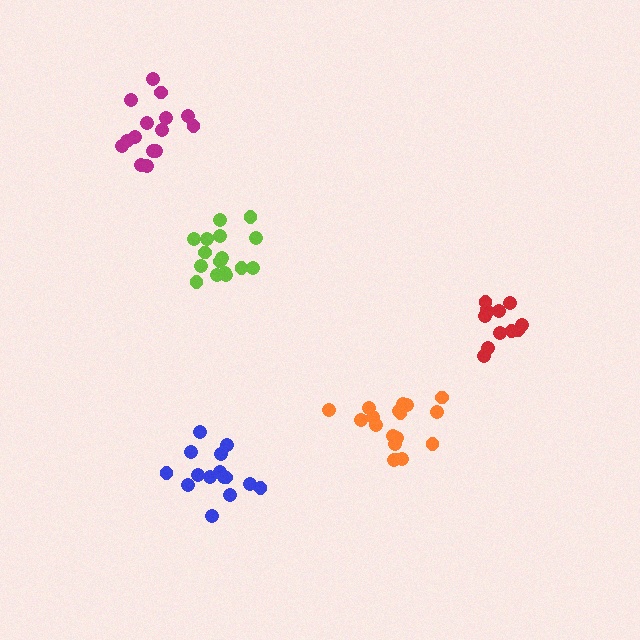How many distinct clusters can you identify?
There are 5 distinct clusters.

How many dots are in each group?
Group 1: 12 dots, Group 2: 18 dots, Group 3: 16 dots, Group 4: 15 dots, Group 5: 15 dots (76 total).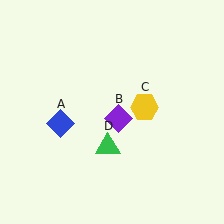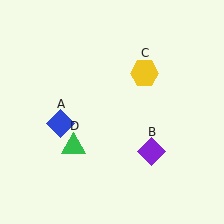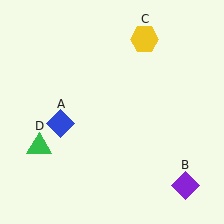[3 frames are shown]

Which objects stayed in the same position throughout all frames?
Blue diamond (object A) remained stationary.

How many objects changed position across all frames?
3 objects changed position: purple diamond (object B), yellow hexagon (object C), green triangle (object D).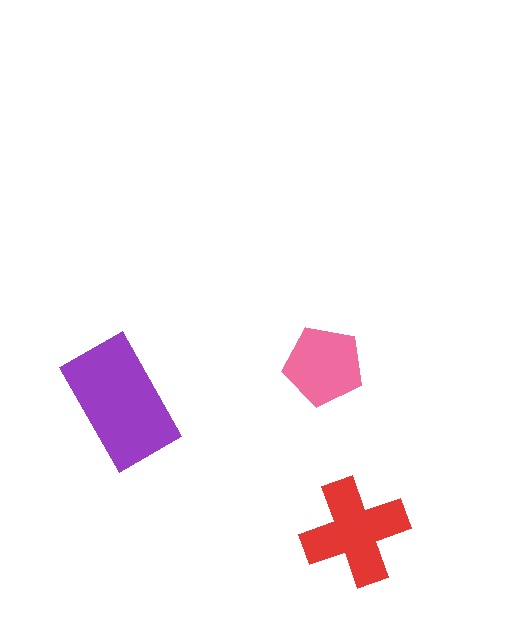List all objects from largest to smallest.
The purple rectangle, the red cross, the pink pentagon.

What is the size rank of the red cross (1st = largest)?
2nd.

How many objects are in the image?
There are 3 objects in the image.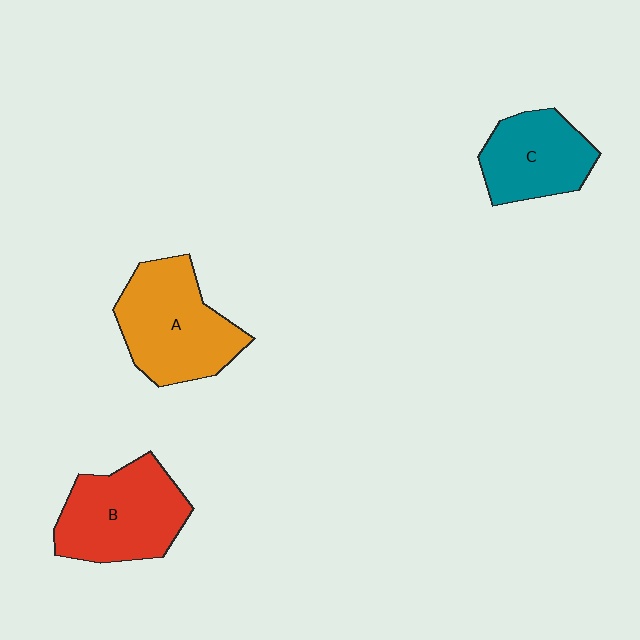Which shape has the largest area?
Shape A (orange).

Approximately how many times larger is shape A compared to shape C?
Approximately 1.4 times.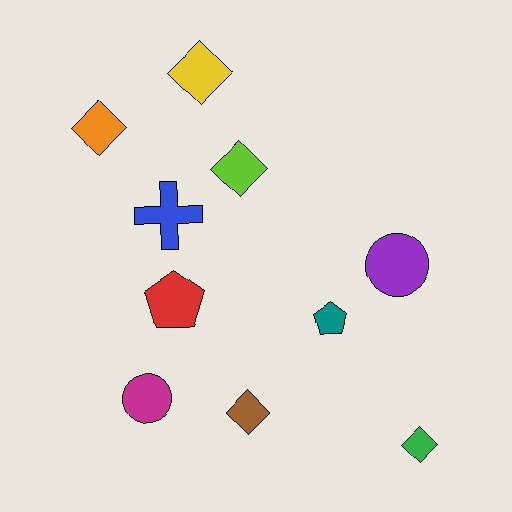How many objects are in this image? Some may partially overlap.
There are 10 objects.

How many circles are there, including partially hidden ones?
There are 2 circles.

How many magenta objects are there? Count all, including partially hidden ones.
There is 1 magenta object.